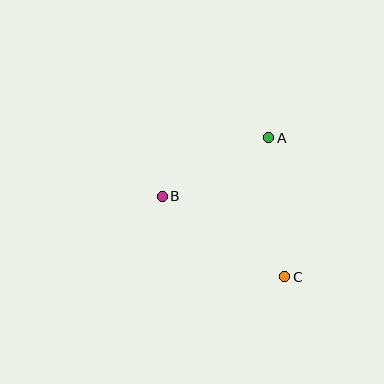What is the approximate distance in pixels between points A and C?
The distance between A and C is approximately 140 pixels.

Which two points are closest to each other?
Points A and B are closest to each other.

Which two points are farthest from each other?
Points B and C are farthest from each other.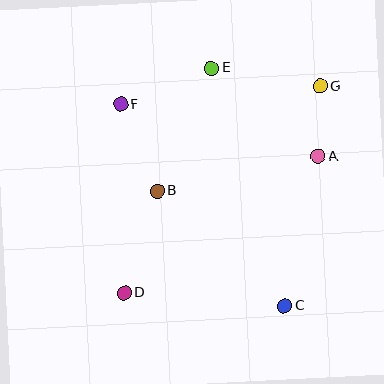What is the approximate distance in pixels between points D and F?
The distance between D and F is approximately 189 pixels.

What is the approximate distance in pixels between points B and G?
The distance between B and G is approximately 194 pixels.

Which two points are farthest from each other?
Points D and G are farthest from each other.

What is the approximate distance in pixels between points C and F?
The distance between C and F is approximately 260 pixels.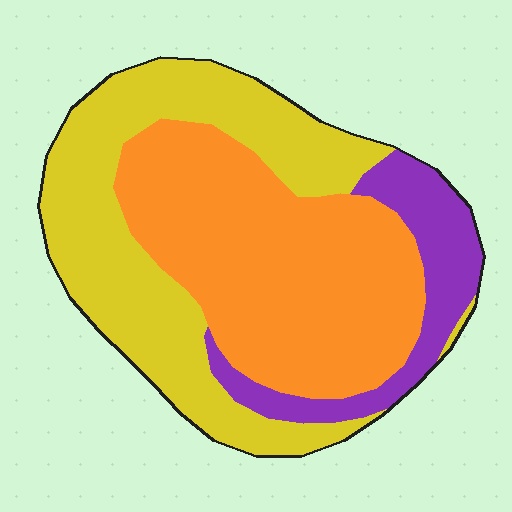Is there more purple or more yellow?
Yellow.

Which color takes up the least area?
Purple, at roughly 15%.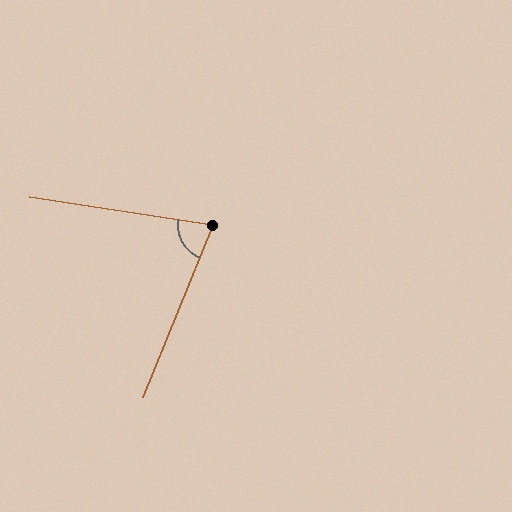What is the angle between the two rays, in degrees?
Approximately 77 degrees.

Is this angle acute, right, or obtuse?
It is acute.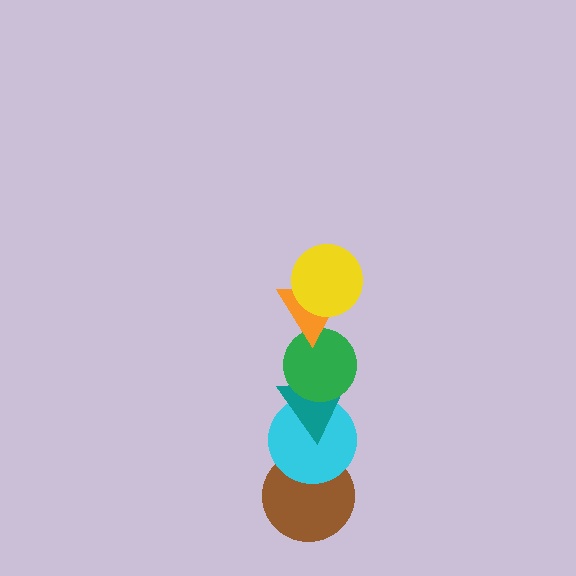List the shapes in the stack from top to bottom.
From top to bottom: the yellow circle, the orange triangle, the green circle, the teal triangle, the cyan circle, the brown circle.